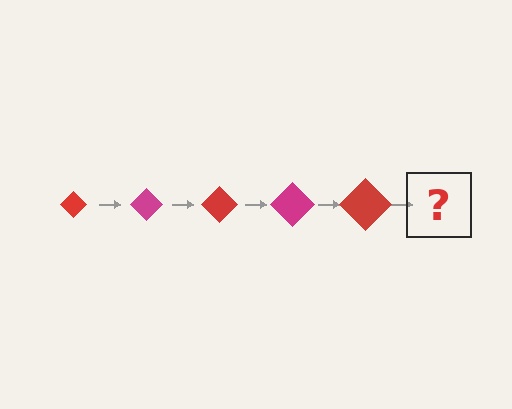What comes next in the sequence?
The next element should be a magenta diamond, larger than the previous one.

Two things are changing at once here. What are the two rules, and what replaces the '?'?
The two rules are that the diamond grows larger each step and the color cycles through red and magenta. The '?' should be a magenta diamond, larger than the previous one.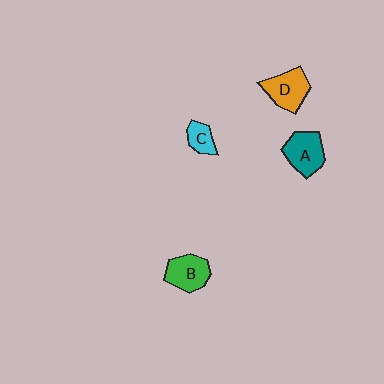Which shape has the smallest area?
Shape C (cyan).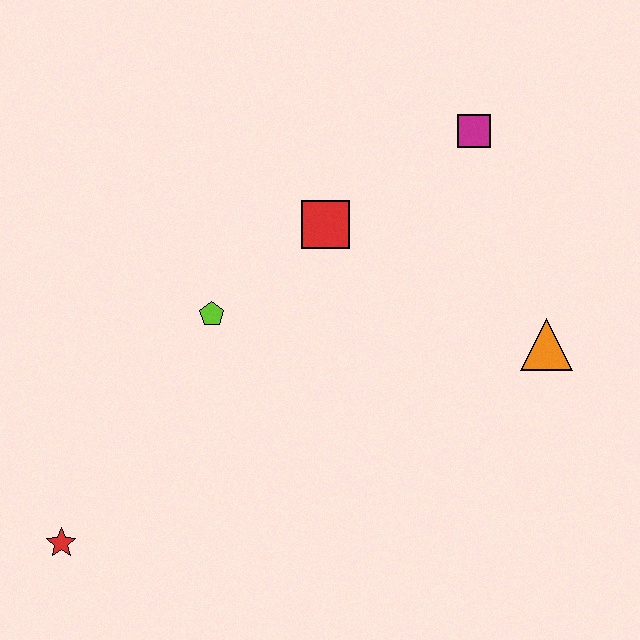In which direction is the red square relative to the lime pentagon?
The red square is to the right of the lime pentagon.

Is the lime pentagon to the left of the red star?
No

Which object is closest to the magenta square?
The red square is closest to the magenta square.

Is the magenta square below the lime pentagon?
No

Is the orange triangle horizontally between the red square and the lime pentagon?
No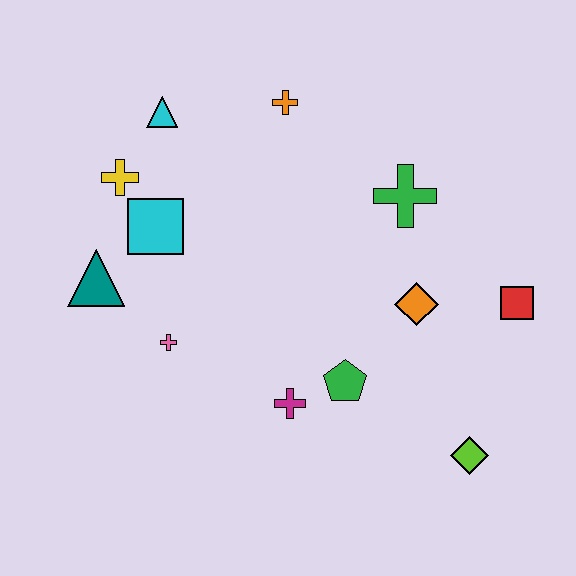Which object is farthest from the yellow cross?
The lime diamond is farthest from the yellow cross.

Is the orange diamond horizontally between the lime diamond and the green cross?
Yes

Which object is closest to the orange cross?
The cyan triangle is closest to the orange cross.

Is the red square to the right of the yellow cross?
Yes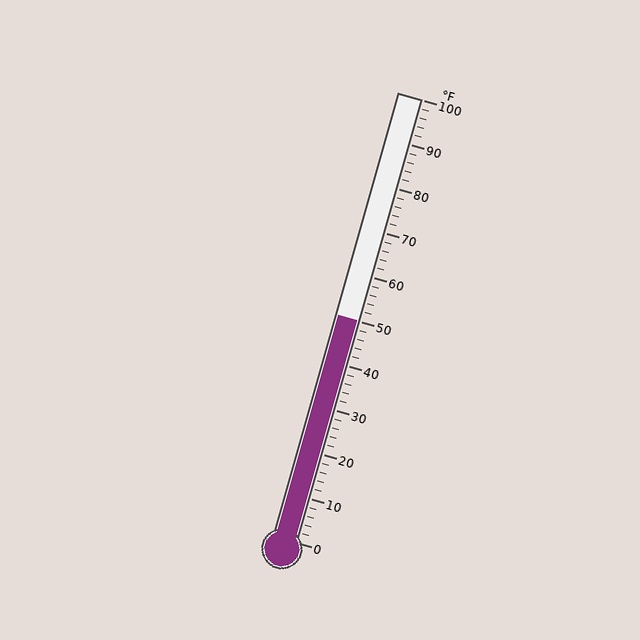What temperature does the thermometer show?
The thermometer shows approximately 50°F.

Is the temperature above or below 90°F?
The temperature is below 90°F.